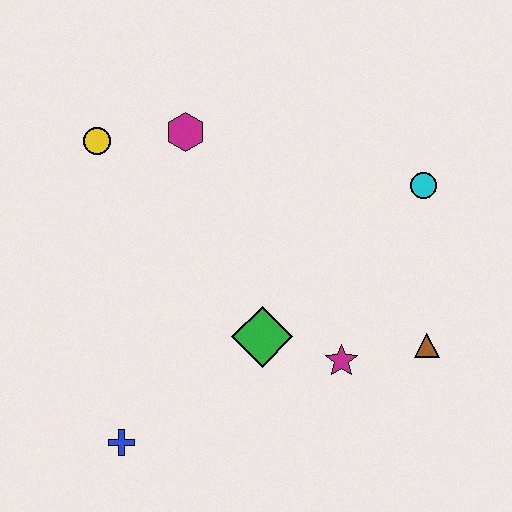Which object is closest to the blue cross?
The green diamond is closest to the blue cross.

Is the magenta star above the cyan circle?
No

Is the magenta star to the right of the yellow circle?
Yes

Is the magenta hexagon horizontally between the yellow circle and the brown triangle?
Yes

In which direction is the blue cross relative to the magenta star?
The blue cross is to the left of the magenta star.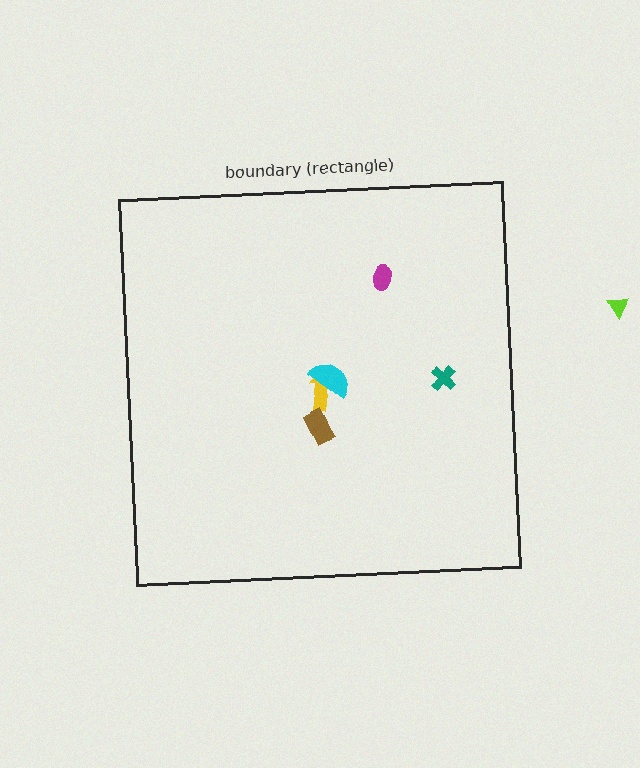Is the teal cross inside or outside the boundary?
Inside.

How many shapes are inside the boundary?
5 inside, 1 outside.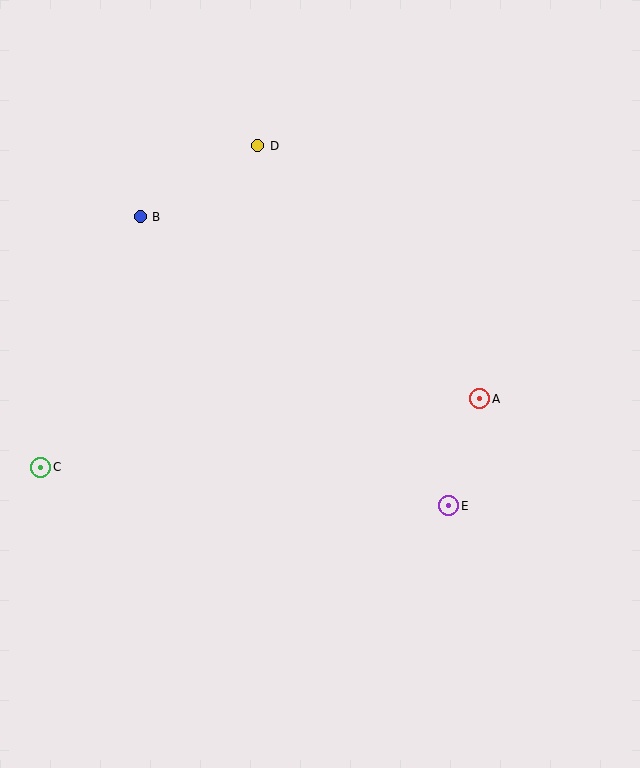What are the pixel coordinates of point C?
Point C is at (41, 467).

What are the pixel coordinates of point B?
Point B is at (140, 217).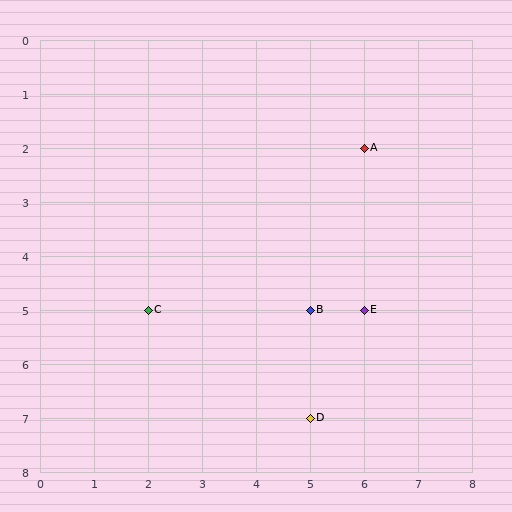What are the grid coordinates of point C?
Point C is at grid coordinates (2, 5).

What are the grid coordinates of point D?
Point D is at grid coordinates (5, 7).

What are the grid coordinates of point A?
Point A is at grid coordinates (6, 2).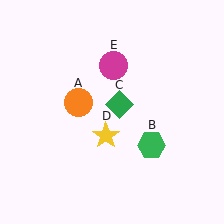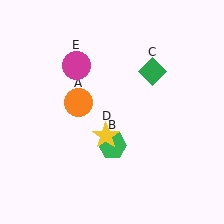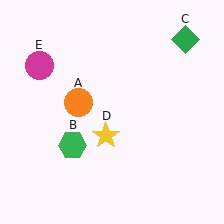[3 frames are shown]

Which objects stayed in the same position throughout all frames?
Orange circle (object A) and yellow star (object D) remained stationary.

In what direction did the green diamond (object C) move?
The green diamond (object C) moved up and to the right.